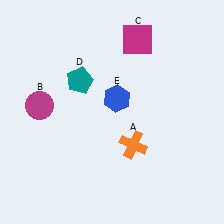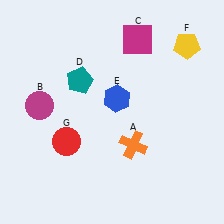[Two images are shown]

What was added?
A yellow pentagon (F), a red circle (G) were added in Image 2.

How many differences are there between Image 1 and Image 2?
There are 2 differences between the two images.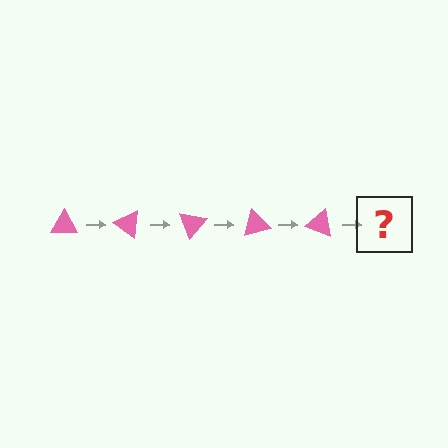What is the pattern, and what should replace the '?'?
The pattern is that the triangle rotates 35 degrees each step. The '?' should be a pink triangle rotated 175 degrees.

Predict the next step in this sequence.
The next step is a pink triangle rotated 175 degrees.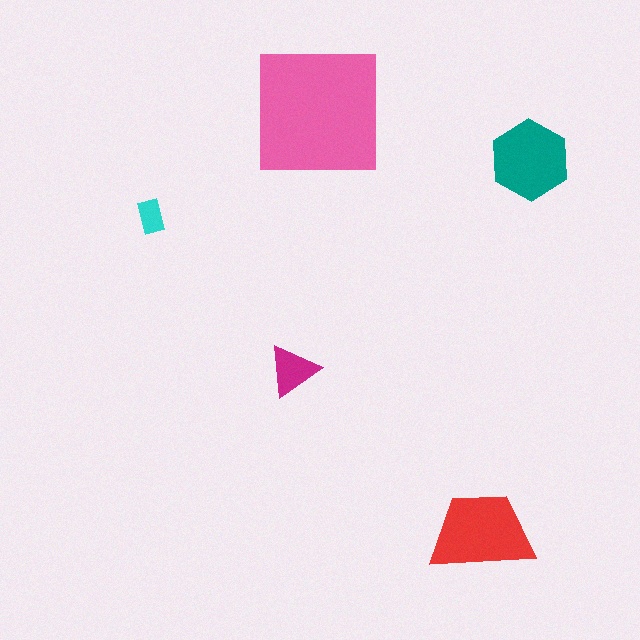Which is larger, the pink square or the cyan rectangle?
The pink square.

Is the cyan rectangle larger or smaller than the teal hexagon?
Smaller.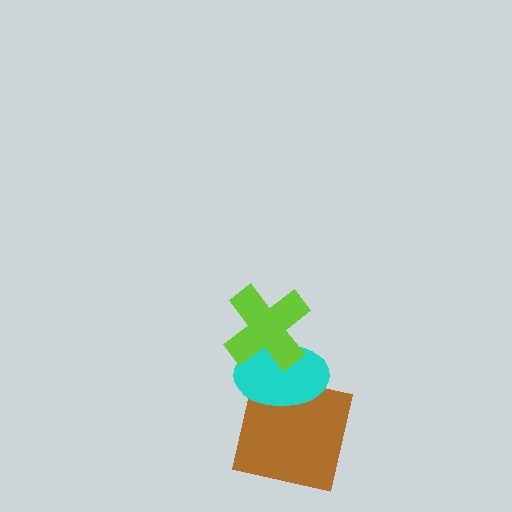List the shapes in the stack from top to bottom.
From top to bottom: the lime cross, the cyan ellipse, the brown square.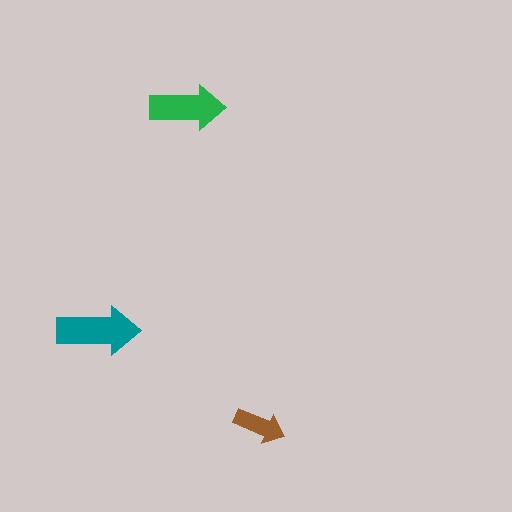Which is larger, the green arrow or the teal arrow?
The teal one.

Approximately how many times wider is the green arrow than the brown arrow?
About 1.5 times wider.